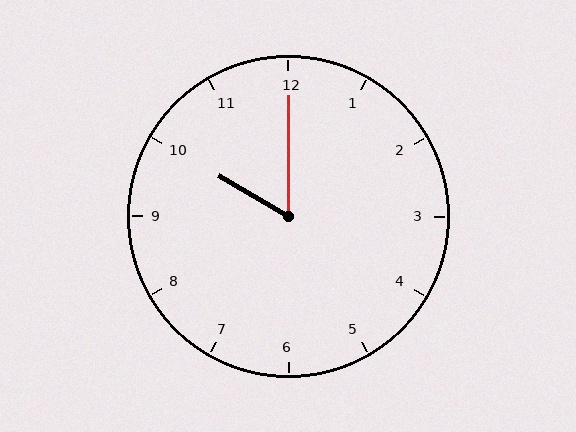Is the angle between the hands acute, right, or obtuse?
It is acute.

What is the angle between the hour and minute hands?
Approximately 60 degrees.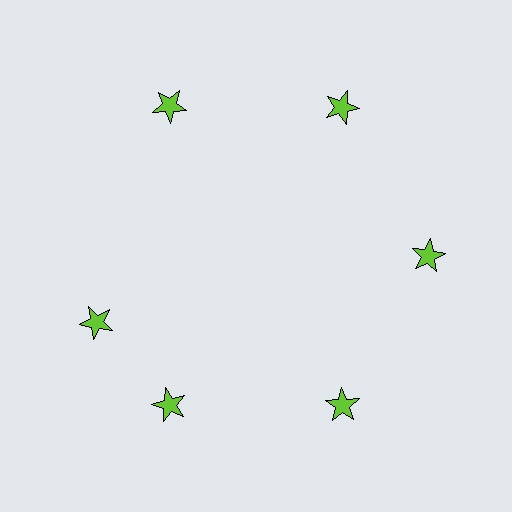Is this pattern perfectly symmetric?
No. The 6 lime stars are arranged in a ring, but one element near the 9 o'clock position is rotated out of alignment along the ring, breaking the 6-fold rotational symmetry.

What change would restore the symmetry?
The symmetry would be restored by rotating it back into even spacing with its neighbors so that all 6 stars sit at equal angles and equal distance from the center.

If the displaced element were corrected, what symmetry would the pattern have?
It would have 6-fold rotational symmetry — the pattern would map onto itself every 60 degrees.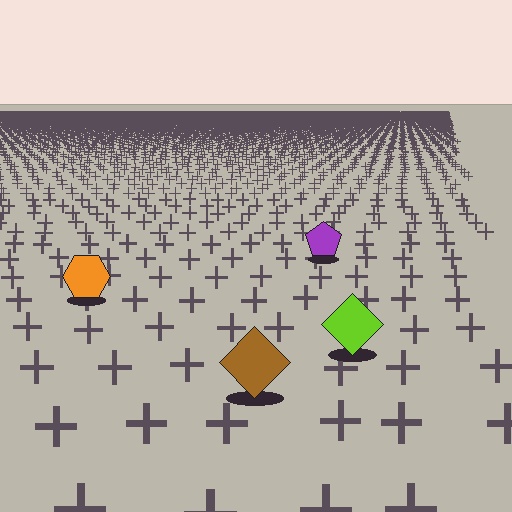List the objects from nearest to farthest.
From nearest to farthest: the brown diamond, the lime diamond, the orange hexagon, the purple pentagon.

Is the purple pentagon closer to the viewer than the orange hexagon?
No. The orange hexagon is closer — you can tell from the texture gradient: the ground texture is coarser near it.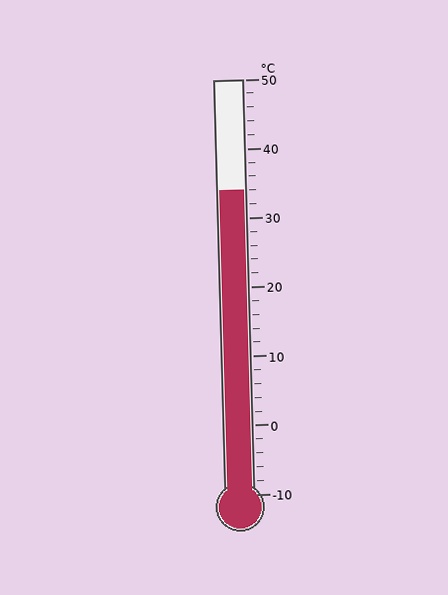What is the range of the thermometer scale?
The thermometer scale ranges from -10°C to 50°C.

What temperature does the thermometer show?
The thermometer shows approximately 34°C.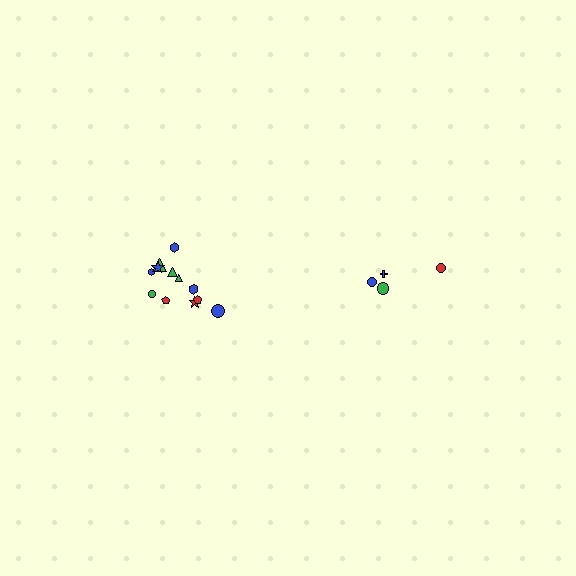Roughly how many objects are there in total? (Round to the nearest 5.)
Roughly 15 objects in total.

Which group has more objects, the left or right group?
The left group.